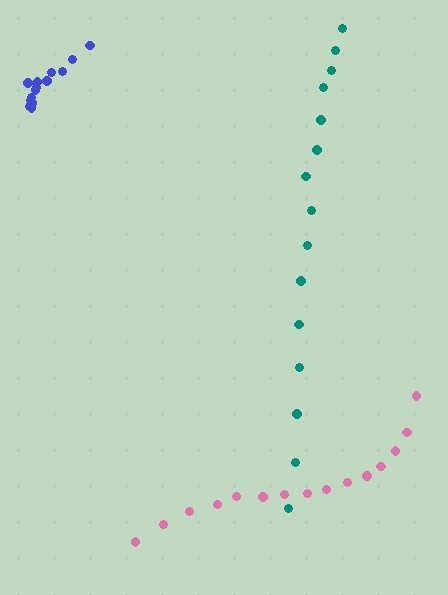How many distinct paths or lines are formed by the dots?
There are 3 distinct paths.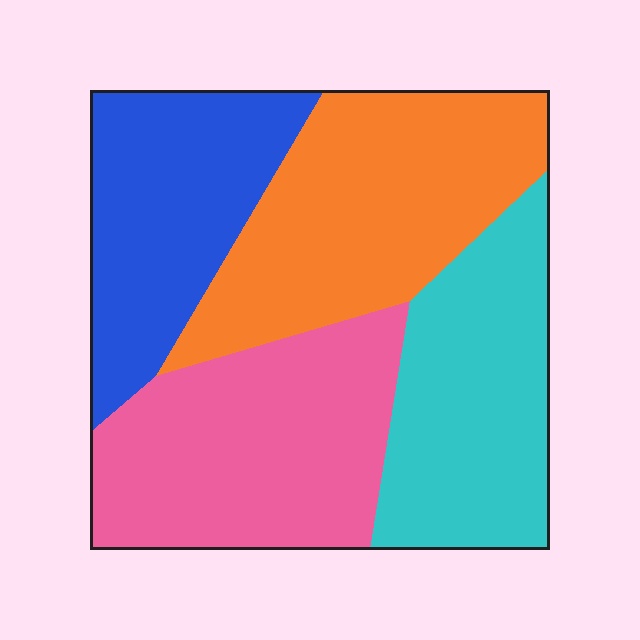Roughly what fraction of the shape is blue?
Blue takes up about one fifth (1/5) of the shape.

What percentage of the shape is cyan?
Cyan takes up about one quarter (1/4) of the shape.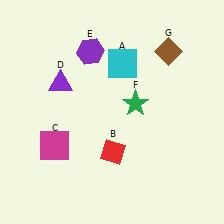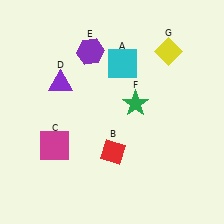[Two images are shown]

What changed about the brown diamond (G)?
In Image 1, G is brown. In Image 2, it changed to yellow.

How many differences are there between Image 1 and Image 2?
There is 1 difference between the two images.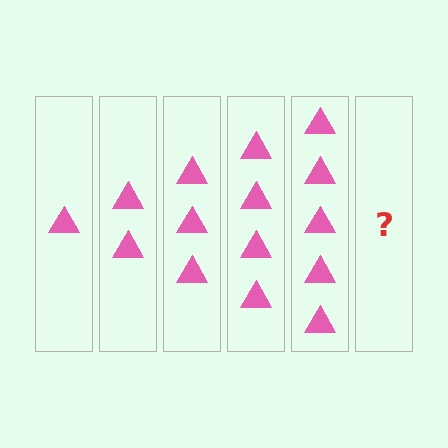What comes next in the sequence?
The next element should be 6 triangles.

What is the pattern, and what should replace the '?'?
The pattern is that each step adds one more triangle. The '?' should be 6 triangles.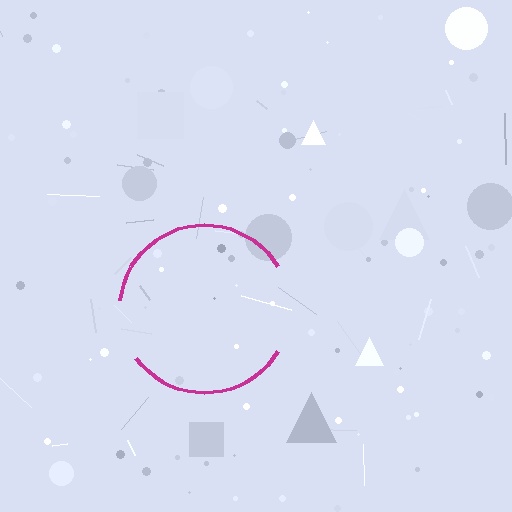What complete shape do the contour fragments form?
The contour fragments form a circle.